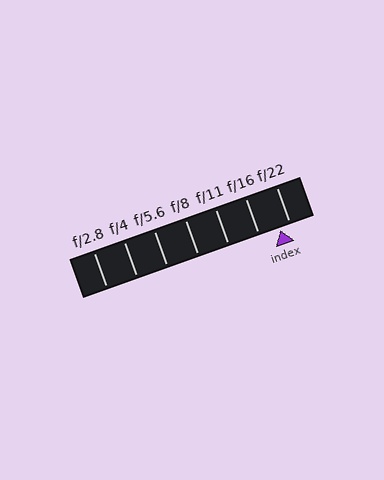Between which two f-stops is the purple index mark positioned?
The index mark is between f/16 and f/22.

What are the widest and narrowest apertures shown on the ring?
The widest aperture shown is f/2.8 and the narrowest is f/22.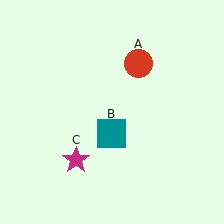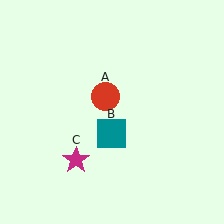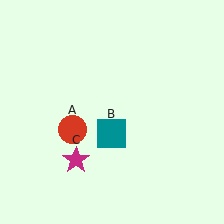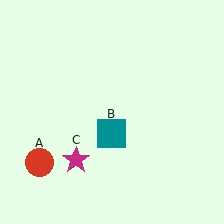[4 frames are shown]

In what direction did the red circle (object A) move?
The red circle (object A) moved down and to the left.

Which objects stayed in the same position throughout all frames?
Teal square (object B) and magenta star (object C) remained stationary.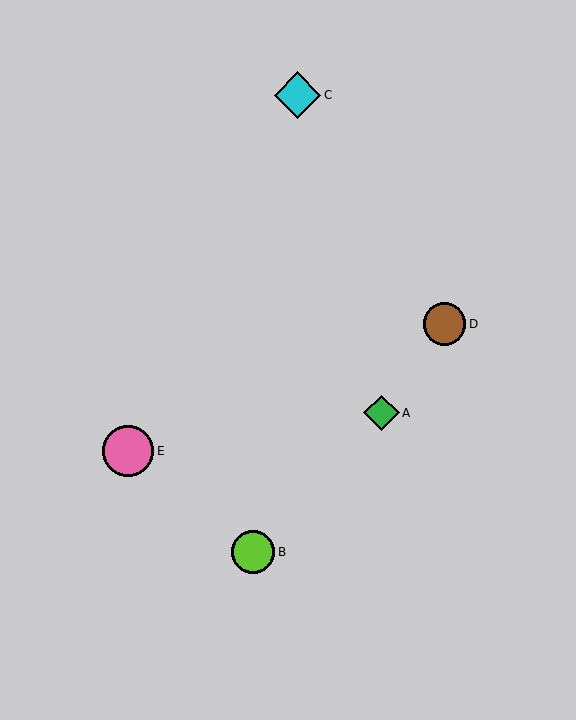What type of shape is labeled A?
Shape A is a green diamond.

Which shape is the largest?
The pink circle (labeled E) is the largest.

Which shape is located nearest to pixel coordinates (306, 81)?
The cyan diamond (labeled C) at (297, 95) is nearest to that location.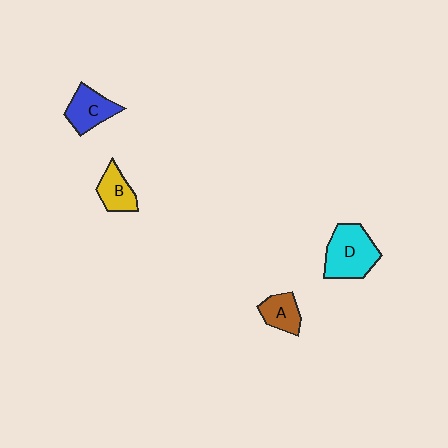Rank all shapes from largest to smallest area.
From largest to smallest: D (cyan), C (blue), B (yellow), A (brown).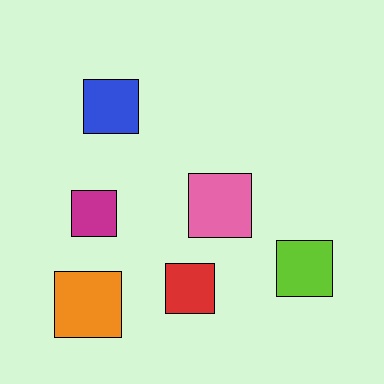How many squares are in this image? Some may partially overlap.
There are 6 squares.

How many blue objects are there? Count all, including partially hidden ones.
There is 1 blue object.